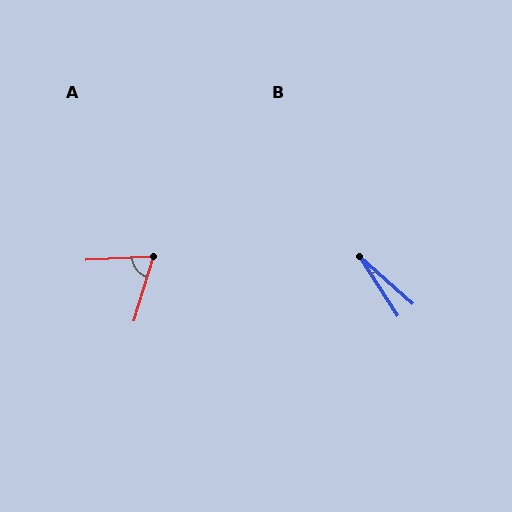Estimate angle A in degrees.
Approximately 71 degrees.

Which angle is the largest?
A, at approximately 71 degrees.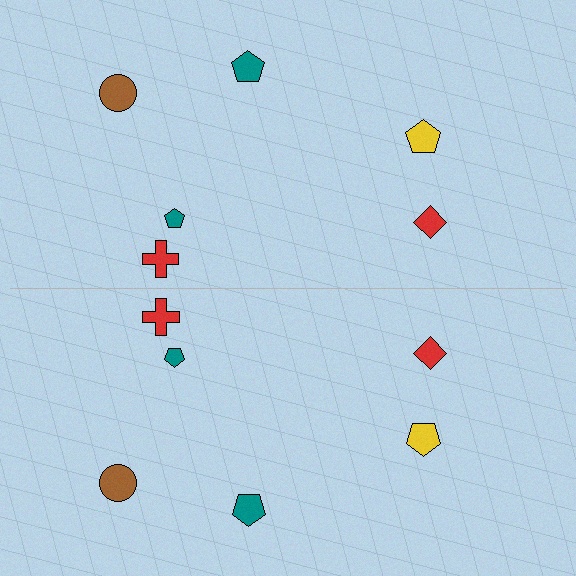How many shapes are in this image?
There are 12 shapes in this image.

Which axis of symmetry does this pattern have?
The pattern has a horizontal axis of symmetry running through the center of the image.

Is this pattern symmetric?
Yes, this pattern has bilateral (reflection) symmetry.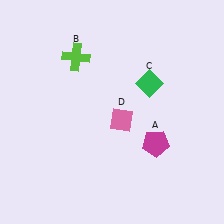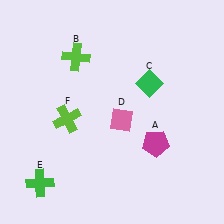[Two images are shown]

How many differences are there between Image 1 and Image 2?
There are 2 differences between the two images.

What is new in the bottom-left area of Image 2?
A lime cross (F) was added in the bottom-left area of Image 2.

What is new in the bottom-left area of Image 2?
A green cross (E) was added in the bottom-left area of Image 2.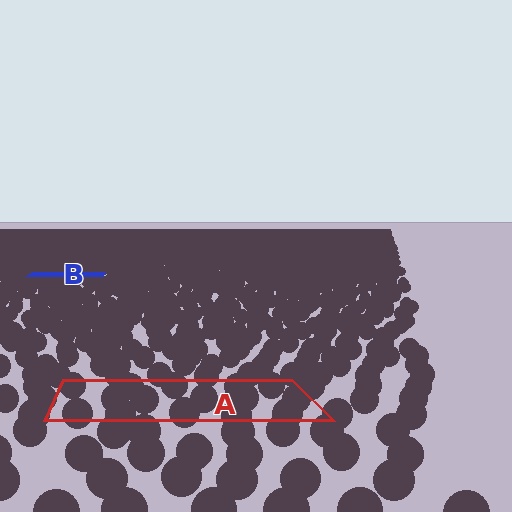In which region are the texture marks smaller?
The texture marks are smaller in region B, because it is farther away.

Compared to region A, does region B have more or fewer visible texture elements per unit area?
Region B has more texture elements per unit area — they are packed more densely because it is farther away.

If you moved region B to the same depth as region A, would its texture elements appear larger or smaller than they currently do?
They would appear larger. At a closer depth, the same texture elements are projected at a bigger on-screen size.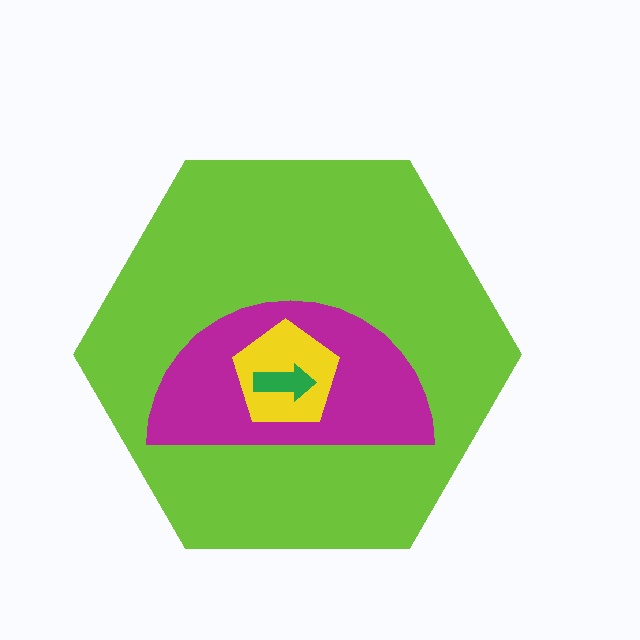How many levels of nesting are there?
4.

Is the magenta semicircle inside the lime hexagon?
Yes.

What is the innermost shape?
The green arrow.